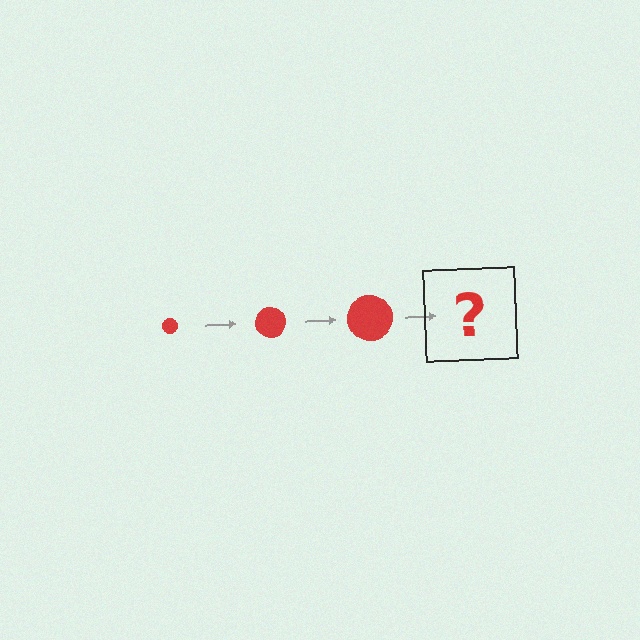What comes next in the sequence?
The next element should be a red circle, larger than the previous one.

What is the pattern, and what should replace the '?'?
The pattern is that the circle gets progressively larger each step. The '?' should be a red circle, larger than the previous one.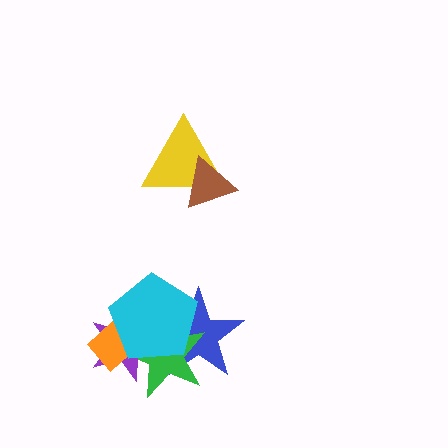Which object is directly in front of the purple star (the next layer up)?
The orange diamond is directly in front of the purple star.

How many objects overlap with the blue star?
3 objects overlap with the blue star.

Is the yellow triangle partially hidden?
Yes, it is partially covered by another shape.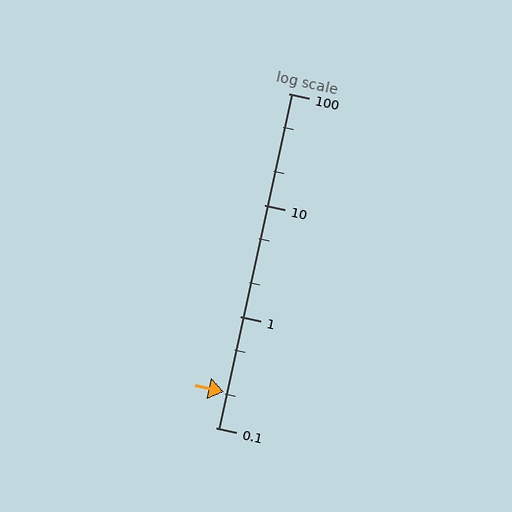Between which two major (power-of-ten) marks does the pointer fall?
The pointer is between 0.1 and 1.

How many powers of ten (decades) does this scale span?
The scale spans 3 decades, from 0.1 to 100.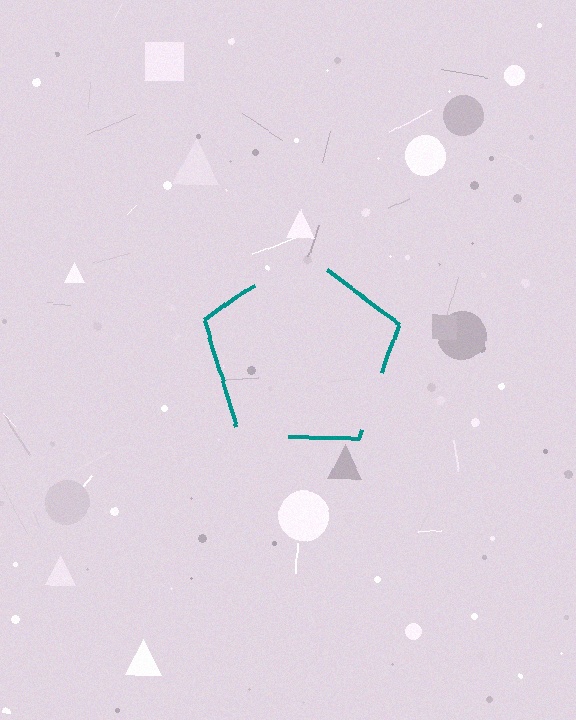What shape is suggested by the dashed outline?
The dashed outline suggests a pentagon.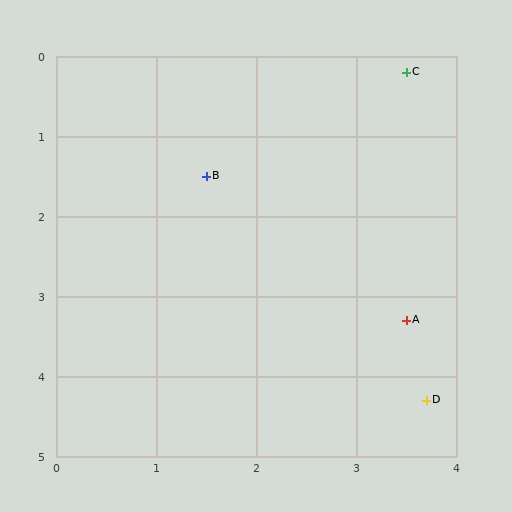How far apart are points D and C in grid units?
Points D and C are about 4.1 grid units apart.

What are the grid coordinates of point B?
Point B is at approximately (1.5, 1.5).